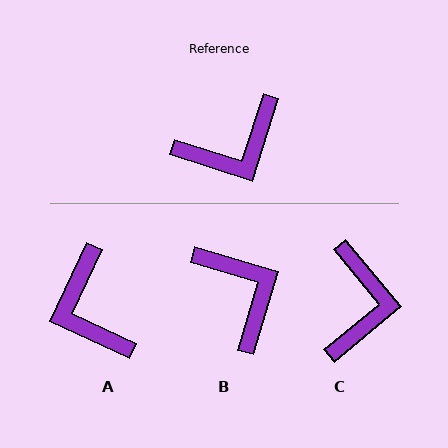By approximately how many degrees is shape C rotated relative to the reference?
Approximately 57 degrees counter-clockwise.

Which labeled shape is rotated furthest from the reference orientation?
A, about 97 degrees away.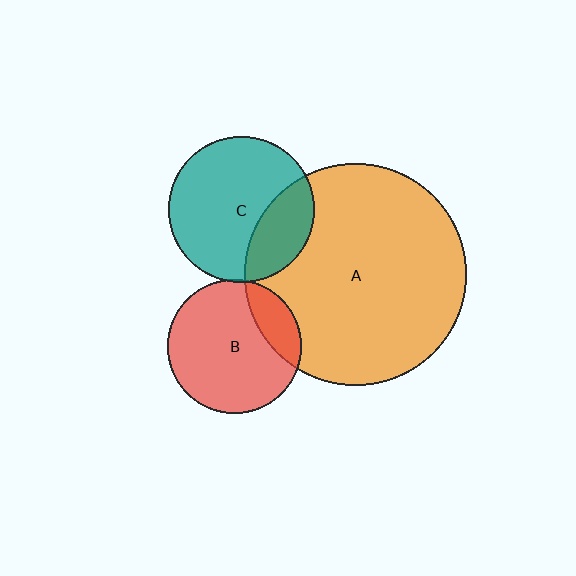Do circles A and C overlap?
Yes.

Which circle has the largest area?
Circle A (orange).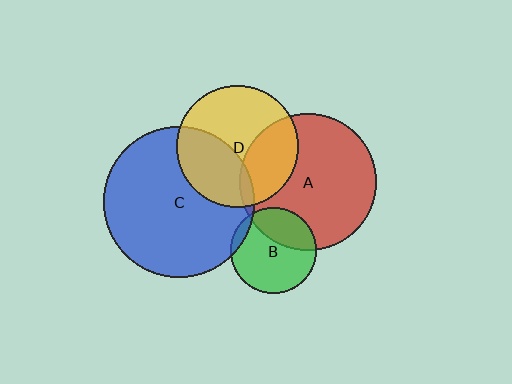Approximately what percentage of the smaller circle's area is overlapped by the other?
Approximately 35%.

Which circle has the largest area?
Circle C (blue).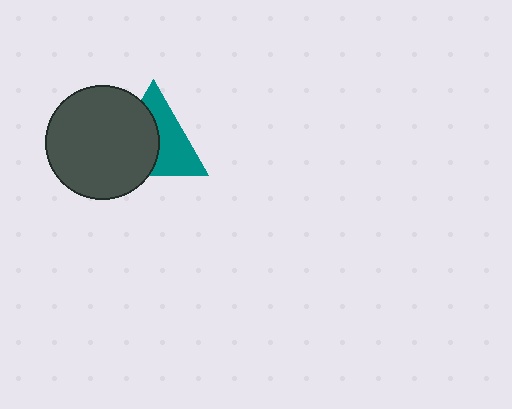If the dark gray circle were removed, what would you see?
You would see the complete teal triangle.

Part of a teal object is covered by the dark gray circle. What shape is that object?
It is a triangle.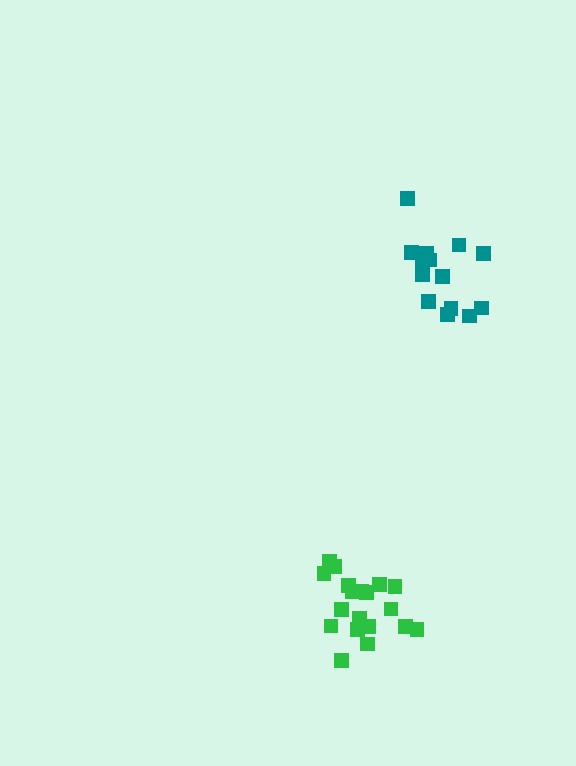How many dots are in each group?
Group 1: 14 dots, Group 2: 19 dots (33 total).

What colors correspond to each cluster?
The clusters are colored: teal, green.